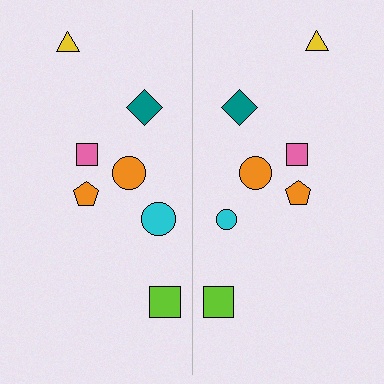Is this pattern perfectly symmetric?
No, the pattern is not perfectly symmetric. The cyan circle on the right side has a different size than its mirror counterpart.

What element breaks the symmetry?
The cyan circle on the right side has a different size than its mirror counterpart.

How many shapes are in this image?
There are 14 shapes in this image.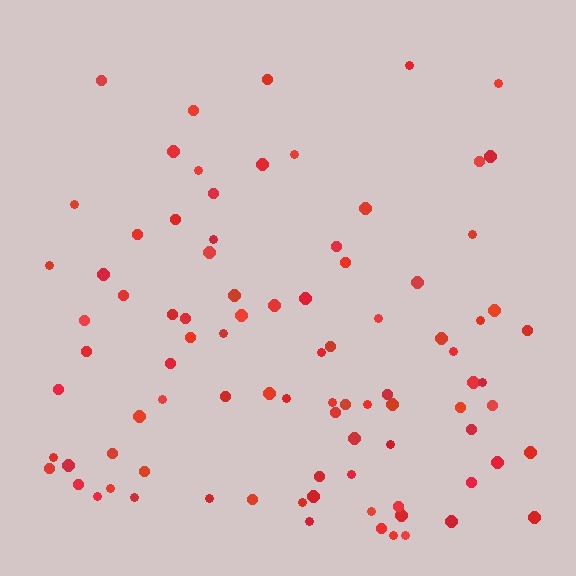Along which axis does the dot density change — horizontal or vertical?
Vertical.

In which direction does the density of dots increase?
From top to bottom, with the bottom side densest.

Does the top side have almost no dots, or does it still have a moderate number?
Still a moderate number, just noticeably fewer than the bottom.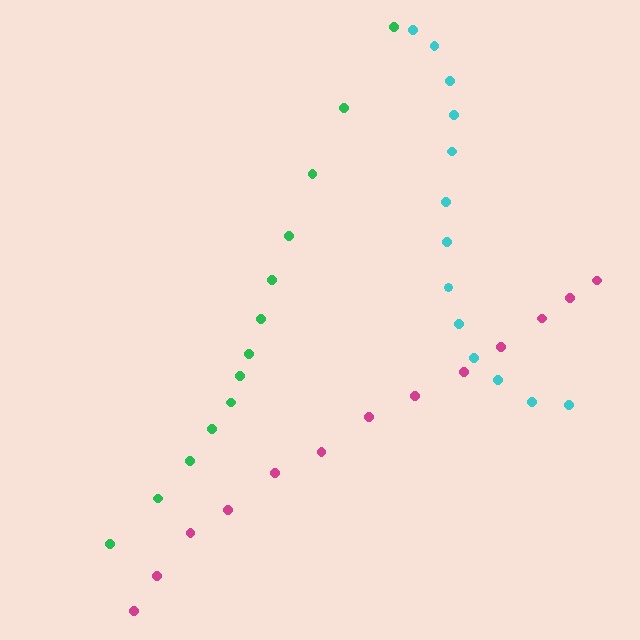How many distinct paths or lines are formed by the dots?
There are 3 distinct paths.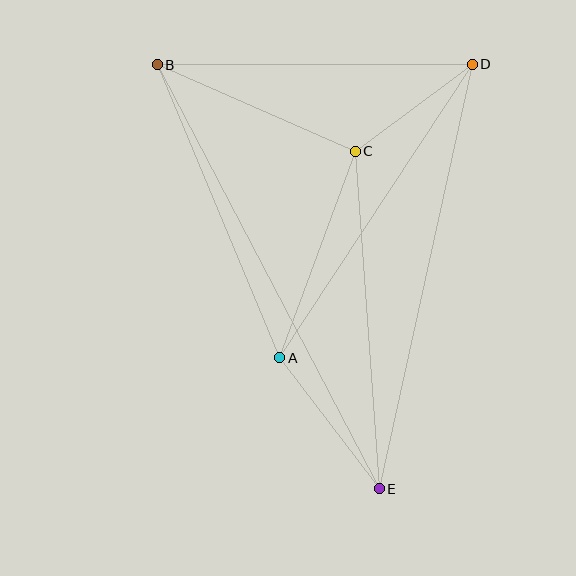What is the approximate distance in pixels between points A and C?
The distance between A and C is approximately 220 pixels.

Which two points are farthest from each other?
Points B and E are farthest from each other.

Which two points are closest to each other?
Points C and D are closest to each other.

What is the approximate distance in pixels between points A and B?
The distance between A and B is approximately 317 pixels.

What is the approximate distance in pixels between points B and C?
The distance between B and C is approximately 216 pixels.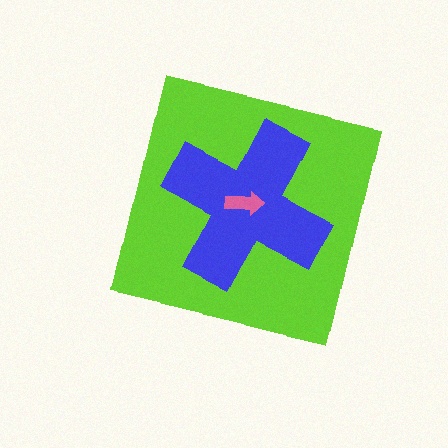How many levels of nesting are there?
3.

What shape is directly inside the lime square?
The blue cross.